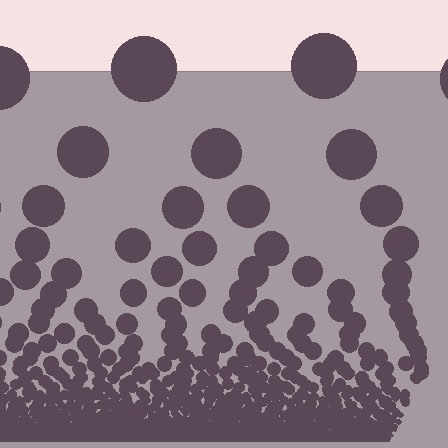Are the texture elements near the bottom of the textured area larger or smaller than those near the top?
Smaller. The gradient is inverted — elements near the bottom are smaller and denser.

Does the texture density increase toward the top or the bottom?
Density increases toward the bottom.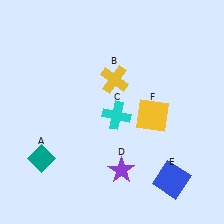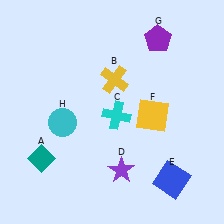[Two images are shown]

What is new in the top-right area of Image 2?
A purple pentagon (G) was added in the top-right area of Image 2.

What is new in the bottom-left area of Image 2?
A cyan circle (H) was added in the bottom-left area of Image 2.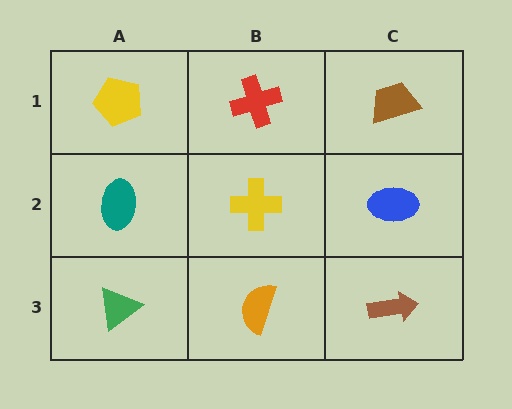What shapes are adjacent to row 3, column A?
A teal ellipse (row 2, column A), an orange semicircle (row 3, column B).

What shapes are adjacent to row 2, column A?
A yellow pentagon (row 1, column A), a green triangle (row 3, column A), a yellow cross (row 2, column B).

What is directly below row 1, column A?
A teal ellipse.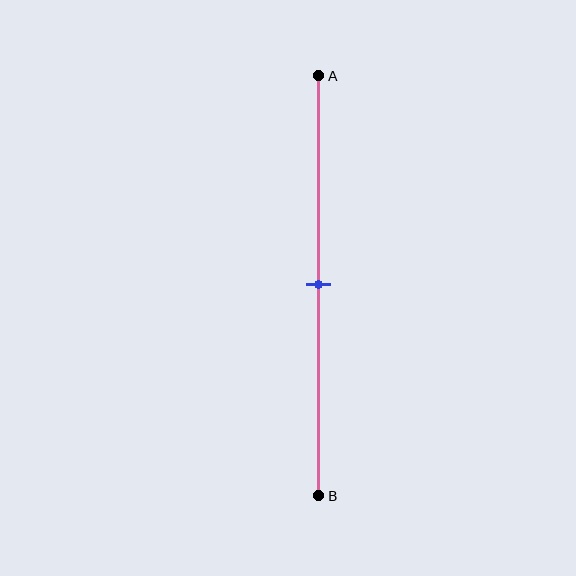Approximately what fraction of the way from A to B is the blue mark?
The blue mark is approximately 50% of the way from A to B.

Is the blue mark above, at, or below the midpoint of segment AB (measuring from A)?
The blue mark is approximately at the midpoint of segment AB.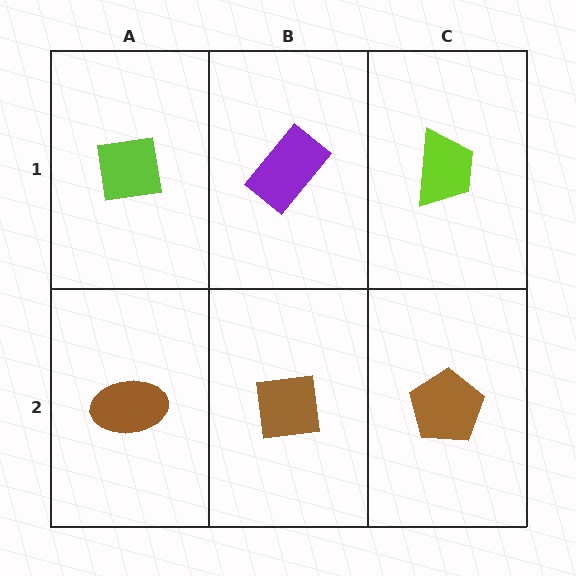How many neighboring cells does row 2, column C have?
2.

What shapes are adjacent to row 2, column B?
A purple rectangle (row 1, column B), a brown ellipse (row 2, column A), a brown pentagon (row 2, column C).